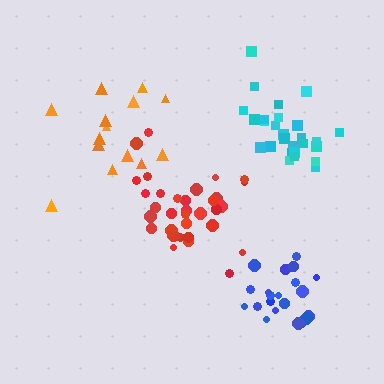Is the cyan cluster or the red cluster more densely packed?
Cyan.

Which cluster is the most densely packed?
Cyan.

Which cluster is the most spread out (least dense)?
Orange.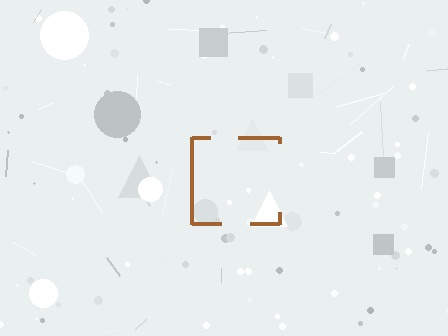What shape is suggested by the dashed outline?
The dashed outline suggests a square.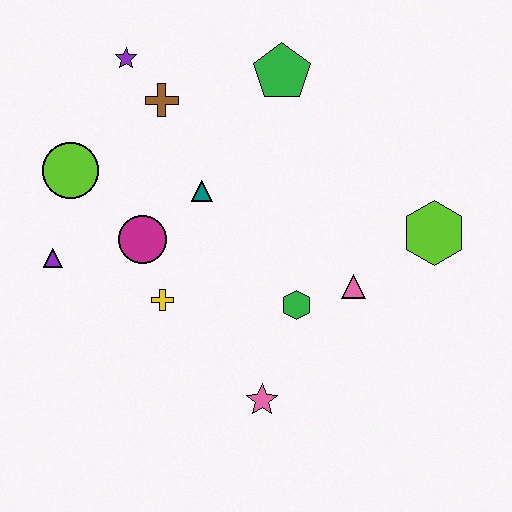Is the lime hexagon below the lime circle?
Yes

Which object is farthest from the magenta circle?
The lime hexagon is farthest from the magenta circle.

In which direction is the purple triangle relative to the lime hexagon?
The purple triangle is to the left of the lime hexagon.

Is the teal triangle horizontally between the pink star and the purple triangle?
Yes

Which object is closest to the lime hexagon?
The pink triangle is closest to the lime hexagon.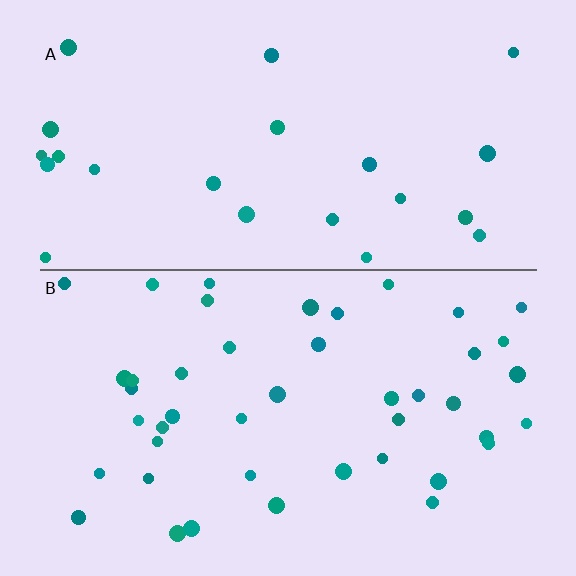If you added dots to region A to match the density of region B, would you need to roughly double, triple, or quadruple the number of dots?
Approximately double.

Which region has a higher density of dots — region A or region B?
B (the bottom).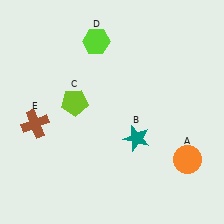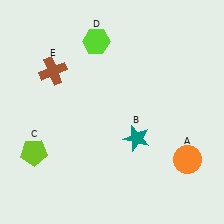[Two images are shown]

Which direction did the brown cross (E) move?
The brown cross (E) moved up.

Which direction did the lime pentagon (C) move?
The lime pentagon (C) moved down.